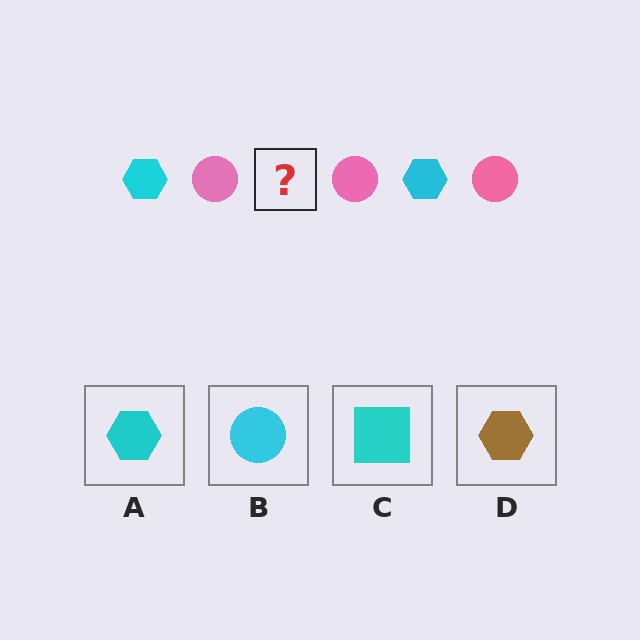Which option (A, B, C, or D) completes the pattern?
A.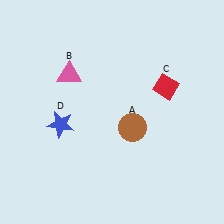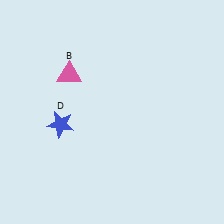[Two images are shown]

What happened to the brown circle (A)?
The brown circle (A) was removed in Image 2. It was in the bottom-right area of Image 1.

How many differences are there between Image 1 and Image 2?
There are 2 differences between the two images.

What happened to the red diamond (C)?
The red diamond (C) was removed in Image 2. It was in the top-right area of Image 1.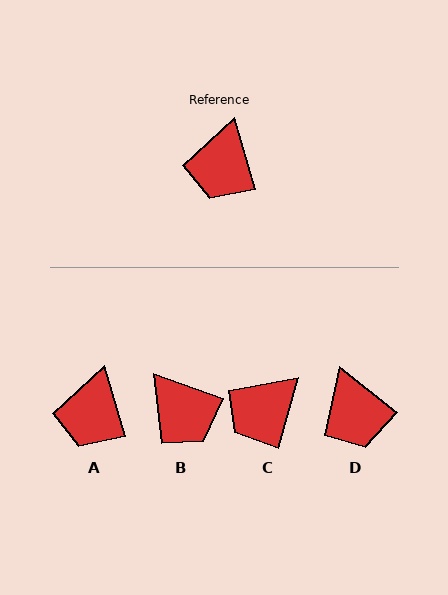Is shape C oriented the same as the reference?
No, it is off by about 32 degrees.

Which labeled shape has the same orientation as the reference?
A.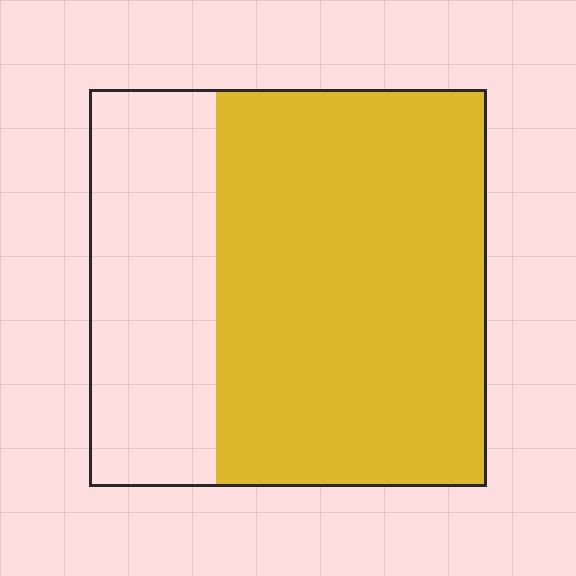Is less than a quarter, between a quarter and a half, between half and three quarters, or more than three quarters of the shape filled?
Between half and three quarters.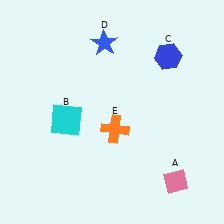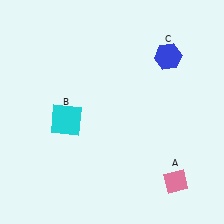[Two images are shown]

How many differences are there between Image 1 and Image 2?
There are 2 differences between the two images.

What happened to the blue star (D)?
The blue star (D) was removed in Image 2. It was in the top-left area of Image 1.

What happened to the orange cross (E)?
The orange cross (E) was removed in Image 2. It was in the bottom-right area of Image 1.